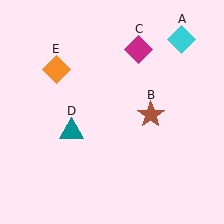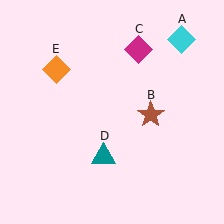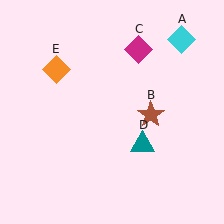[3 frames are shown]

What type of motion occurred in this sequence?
The teal triangle (object D) rotated counterclockwise around the center of the scene.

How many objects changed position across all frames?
1 object changed position: teal triangle (object D).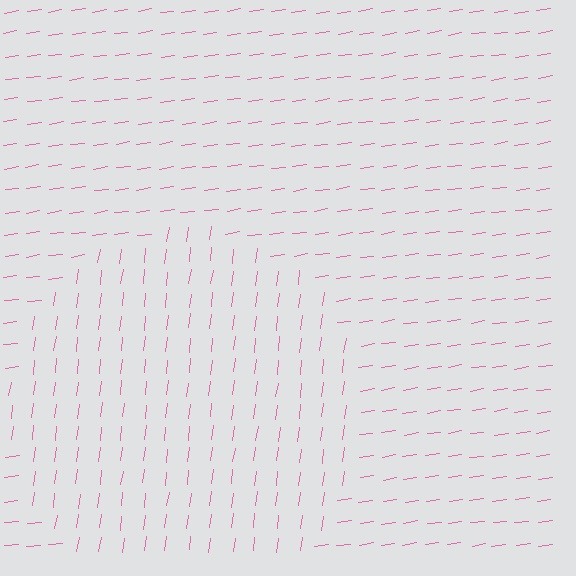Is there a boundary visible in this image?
Yes, there is a texture boundary formed by a change in line orientation.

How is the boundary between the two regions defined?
The boundary is defined purely by a change in line orientation (approximately 74 degrees difference). All lines are the same color and thickness.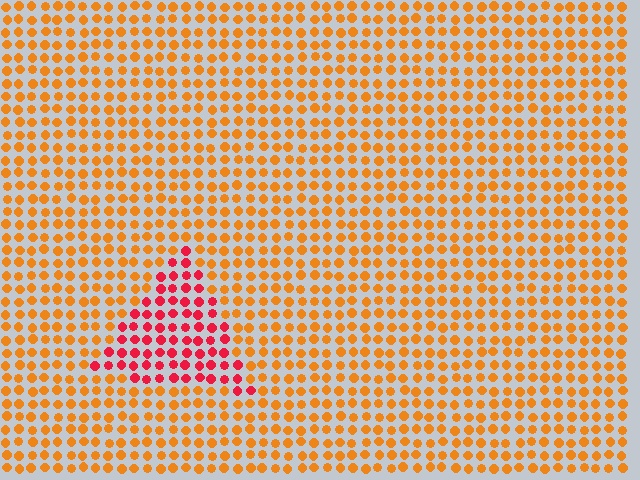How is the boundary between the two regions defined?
The boundary is defined purely by a slight shift in hue (about 41 degrees). Spacing, size, and orientation are identical on both sides.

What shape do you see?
I see a triangle.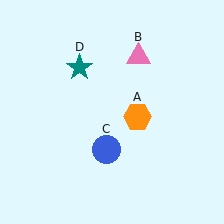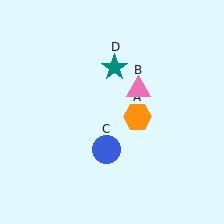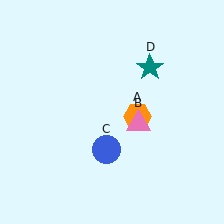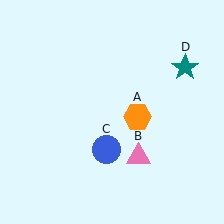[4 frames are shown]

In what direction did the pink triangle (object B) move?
The pink triangle (object B) moved down.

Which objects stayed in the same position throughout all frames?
Orange hexagon (object A) and blue circle (object C) remained stationary.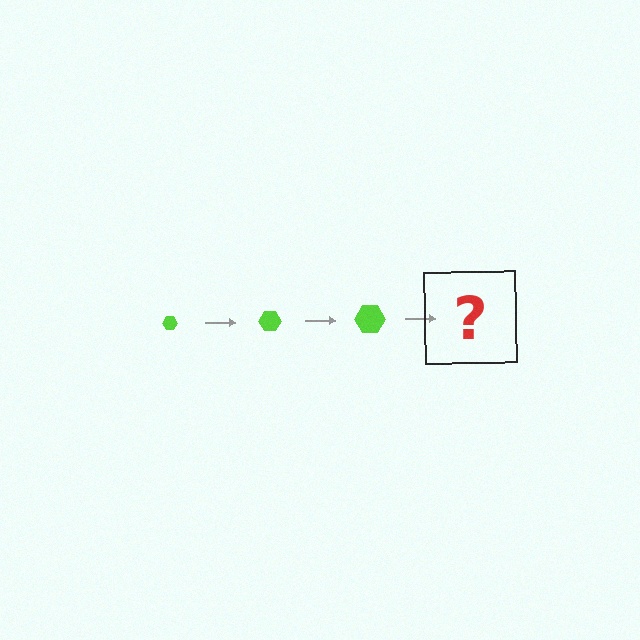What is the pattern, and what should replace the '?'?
The pattern is that the hexagon gets progressively larger each step. The '?' should be a lime hexagon, larger than the previous one.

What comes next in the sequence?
The next element should be a lime hexagon, larger than the previous one.